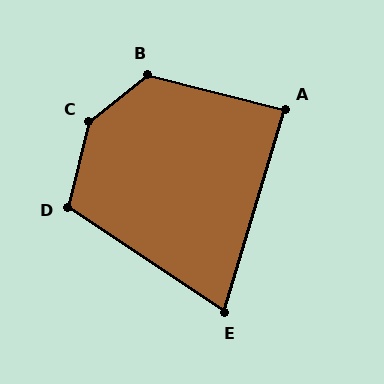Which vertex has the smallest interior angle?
E, at approximately 73 degrees.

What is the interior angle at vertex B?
Approximately 128 degrees (obtuse).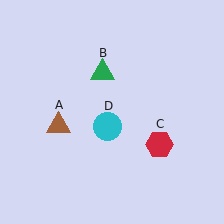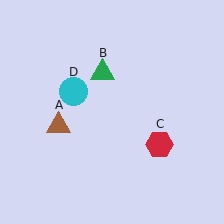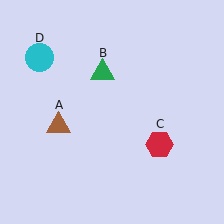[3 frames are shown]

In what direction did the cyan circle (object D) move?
The cyan circle (object D) moved up and to the left.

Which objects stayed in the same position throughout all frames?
Brown triangle (object A) and green triangle (object B) and red hexagon (object C) remained stationary.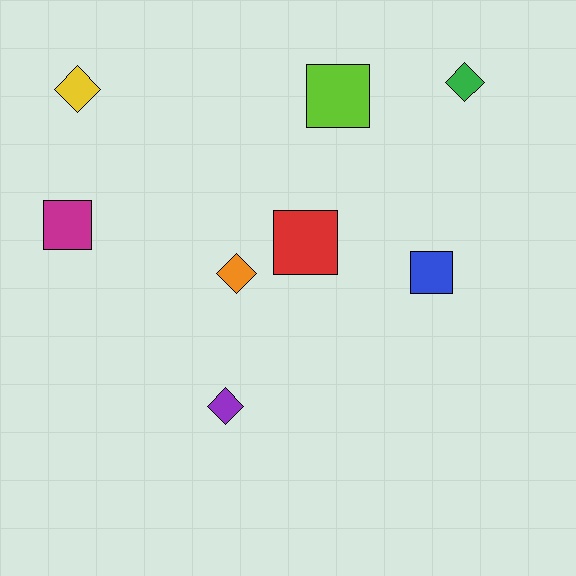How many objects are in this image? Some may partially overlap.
There are 8 objects.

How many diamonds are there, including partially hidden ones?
There are 4 diamonds.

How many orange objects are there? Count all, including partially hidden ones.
There is 1 orange object.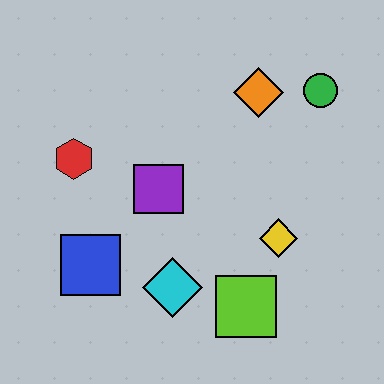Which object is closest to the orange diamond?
The green circle is closest to the orange diamond.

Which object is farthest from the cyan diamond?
The green circle is farthest from the cyan diamond.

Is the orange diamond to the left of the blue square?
No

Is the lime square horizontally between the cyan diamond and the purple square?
No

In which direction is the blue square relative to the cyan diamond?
The blue square is to the left of the cyan diamond.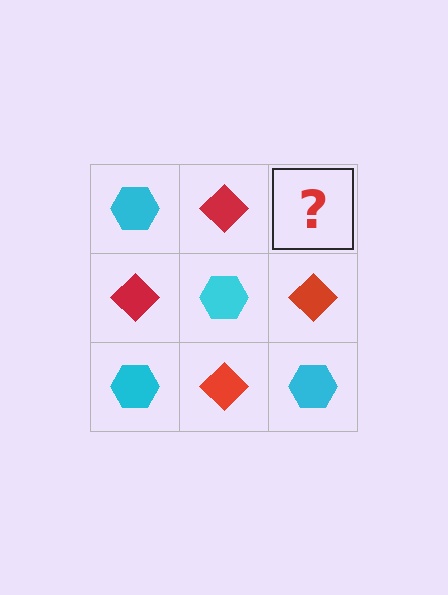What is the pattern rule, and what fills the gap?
The rule is that it alternates cyan hexagon and red diamond in a checkerboard pattern. The gap should be filled with a cyan hexagon.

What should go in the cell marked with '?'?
The missing cell should contain a cyan hexagon.